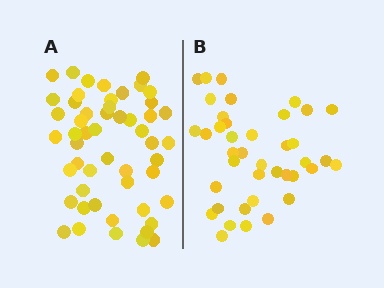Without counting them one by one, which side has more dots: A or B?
Region A (the left region) has more dots.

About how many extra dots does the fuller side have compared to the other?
Region A has roughly 12 or so more dots than region B.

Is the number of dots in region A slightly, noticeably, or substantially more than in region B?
Region A has noticeably more, but not dramatically so. The ratio is roughly 1.3 to 1.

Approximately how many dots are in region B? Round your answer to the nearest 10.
About 40 dots.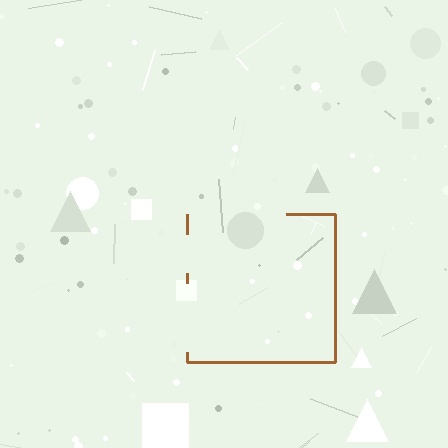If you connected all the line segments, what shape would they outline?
They would outline a square.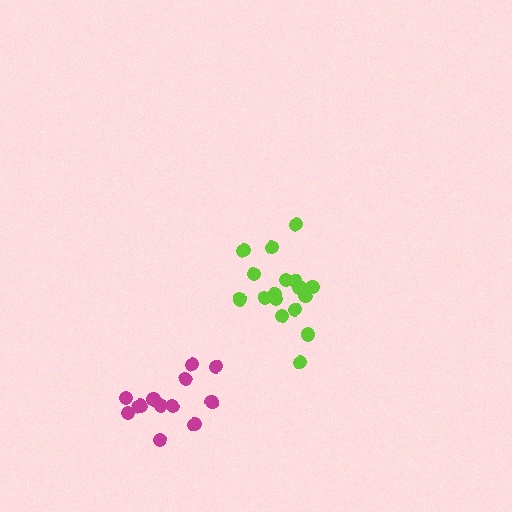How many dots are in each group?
Group 1: 13 dots, Group 2: 17 dots (30 total).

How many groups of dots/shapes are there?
There are 2 groups.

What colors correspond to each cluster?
The clusters are colored: magenta, lime.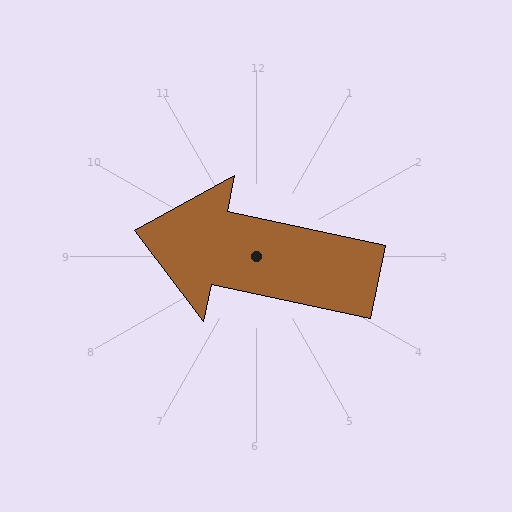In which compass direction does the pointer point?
West.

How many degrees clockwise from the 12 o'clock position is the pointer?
Approximately 282 degrees.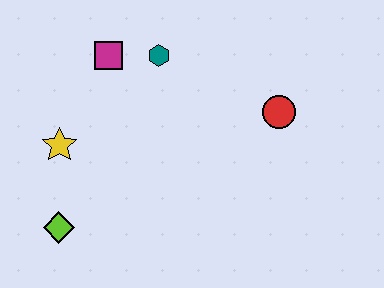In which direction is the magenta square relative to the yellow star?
The magenta square is above the yellow star.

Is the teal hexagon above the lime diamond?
Yes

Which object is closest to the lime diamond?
The yellow star is closest to the lime diamond.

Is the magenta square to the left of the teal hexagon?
Yes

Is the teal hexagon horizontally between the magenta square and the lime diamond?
No